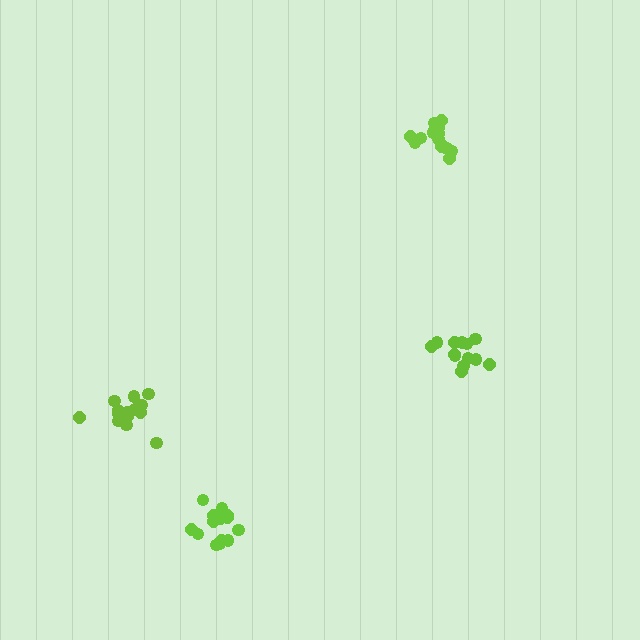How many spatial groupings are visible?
There are 4 spatial groupings.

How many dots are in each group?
Group 1: 14 dots, Group 2: 16 dots, Group 3: 15 dots, Group 4: 13 dots (58 total).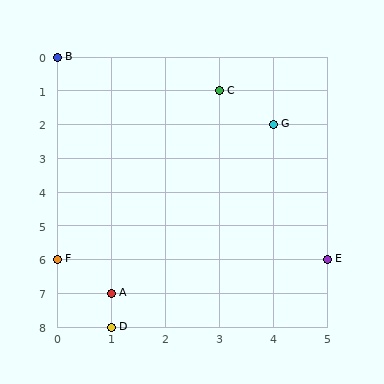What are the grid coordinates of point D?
Point D is at grid coordinates (1, 8).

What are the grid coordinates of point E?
Point E is at grid coordinates (5, 6).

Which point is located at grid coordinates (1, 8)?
Point D is at (1, 8).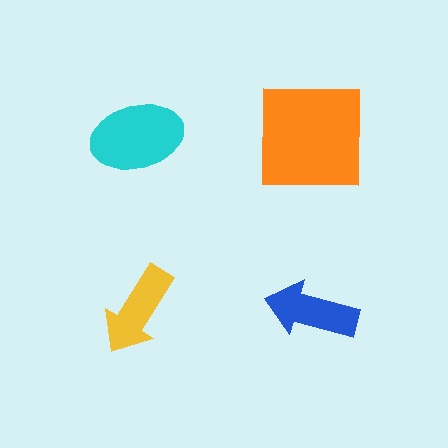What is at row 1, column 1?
A cyan ellipse.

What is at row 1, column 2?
An orange square.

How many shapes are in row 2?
2 shapes.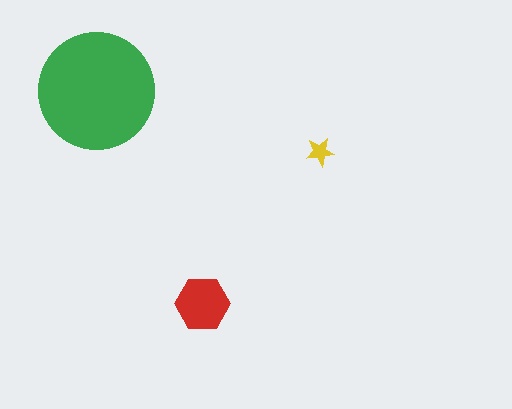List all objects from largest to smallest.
The green circle, the red hexagon, the yellow star.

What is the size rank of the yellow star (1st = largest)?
3rd.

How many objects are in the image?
There are 3 objects in the image.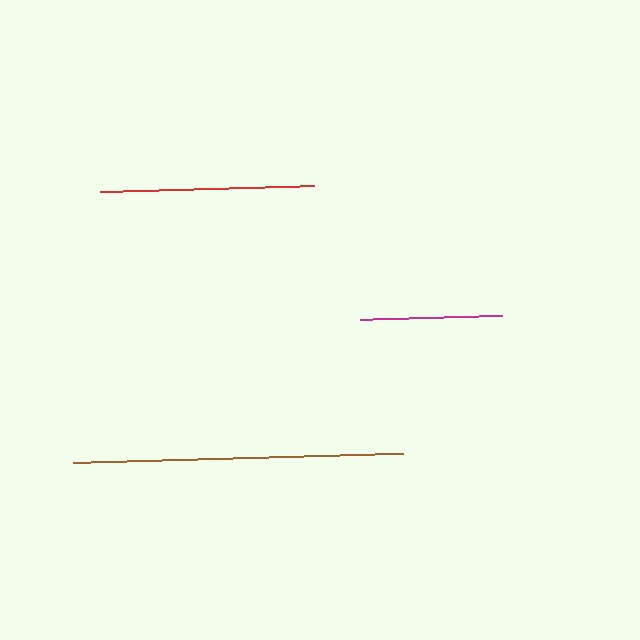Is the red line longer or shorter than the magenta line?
The red line is longer than the magenta line.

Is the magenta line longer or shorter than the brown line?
The brown line is longer than the magenta line.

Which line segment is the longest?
The brown line is the longest at approximately 331 pixels.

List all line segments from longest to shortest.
From longest to shortest: brown, red, magenta.